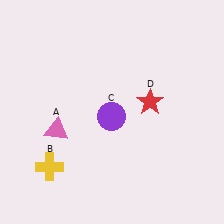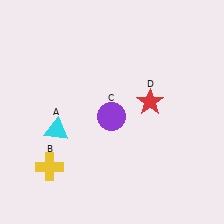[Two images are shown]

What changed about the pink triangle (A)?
In Image 1, A is pink. In Image 2, it changed to cyan.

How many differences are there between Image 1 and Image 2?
There is 1 difference between the two images.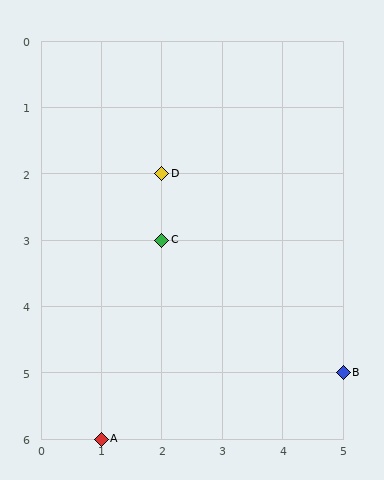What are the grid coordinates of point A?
Point A is at grid coordinates (1, 6).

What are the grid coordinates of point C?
Point C is at grid coordinates (2, 3).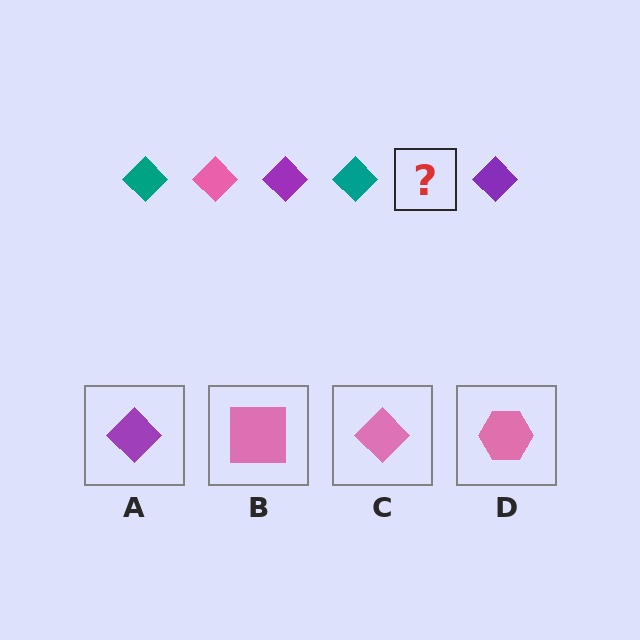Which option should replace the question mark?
Option C.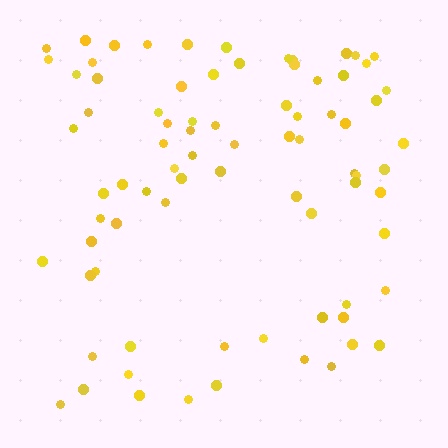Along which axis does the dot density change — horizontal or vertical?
Vertical.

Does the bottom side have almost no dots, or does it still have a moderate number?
Still a moderate number, just noticeably fewer than the top.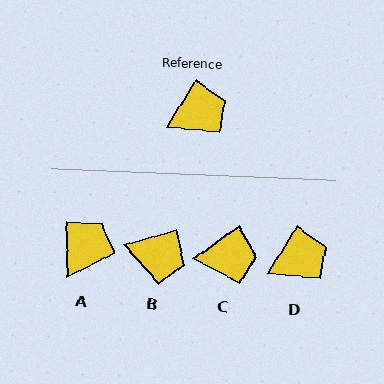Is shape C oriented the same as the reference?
No, it is off by about 23 degrees.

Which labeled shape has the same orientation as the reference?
D.